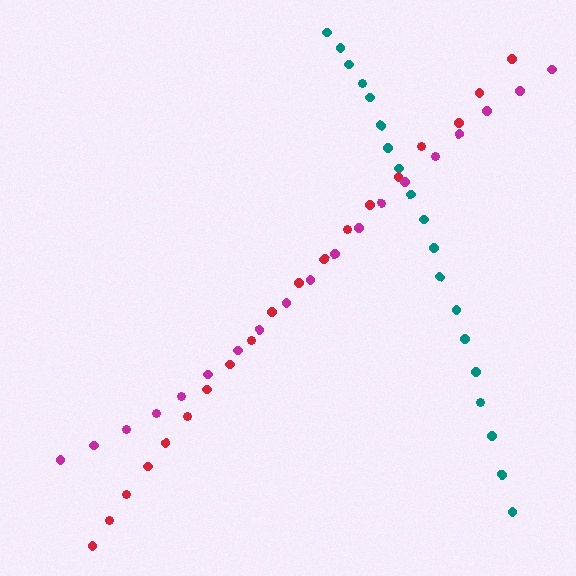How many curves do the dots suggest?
There are 3 distinct paths.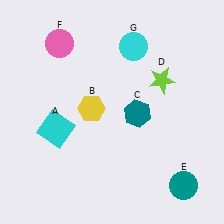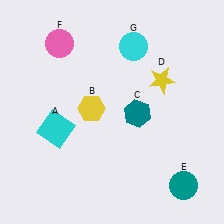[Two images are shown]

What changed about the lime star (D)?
In Image 1, D is lime. In Image 2, it changed to yellow.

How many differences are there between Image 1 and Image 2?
There is 1 difference between the two images.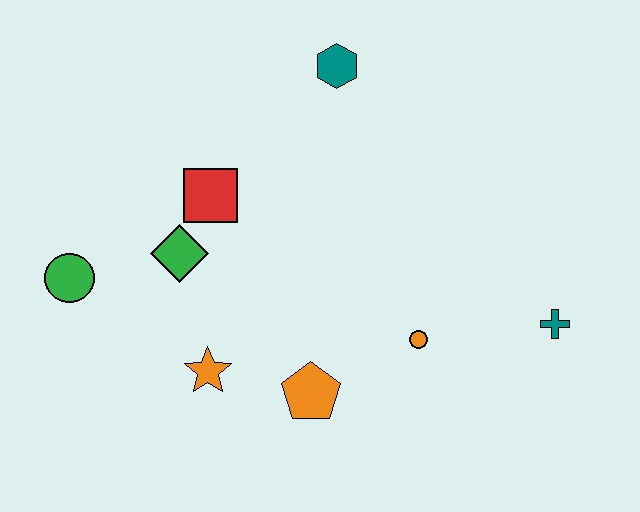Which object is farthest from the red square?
The teal cross is farthest from the red square.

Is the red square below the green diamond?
No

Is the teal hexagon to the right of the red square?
Yes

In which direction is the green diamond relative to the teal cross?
The green diamond is to the left of the teal cross.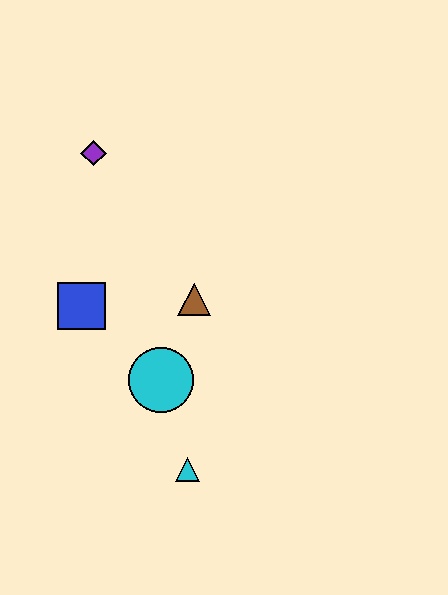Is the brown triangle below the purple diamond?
Yes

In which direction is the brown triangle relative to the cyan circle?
The brown triangle is above the cyan circle.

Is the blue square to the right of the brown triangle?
No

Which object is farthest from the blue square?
The cyan triangle is farthest from the blue square.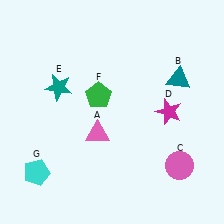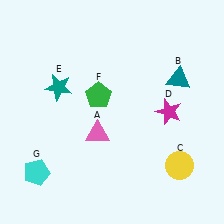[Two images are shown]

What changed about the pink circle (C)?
In Image 1, C is pink. In Image 2, it changed to yellow.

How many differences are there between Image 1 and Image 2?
There is 1 difference between the two images.